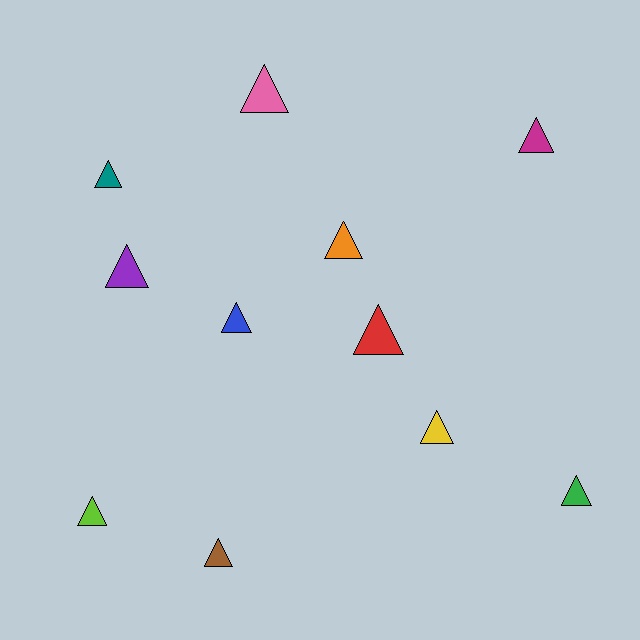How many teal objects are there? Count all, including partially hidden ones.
There is 1 teal object.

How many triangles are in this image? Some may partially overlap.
There are 11 triangles.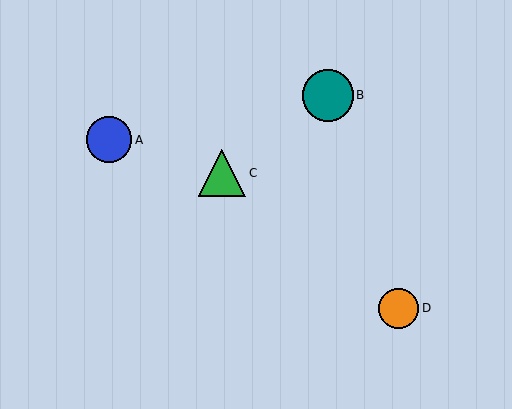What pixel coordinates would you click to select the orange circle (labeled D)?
Click at (399, 308) to select the orange circle D.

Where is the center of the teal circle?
The center of the teal circle is at (328, 95).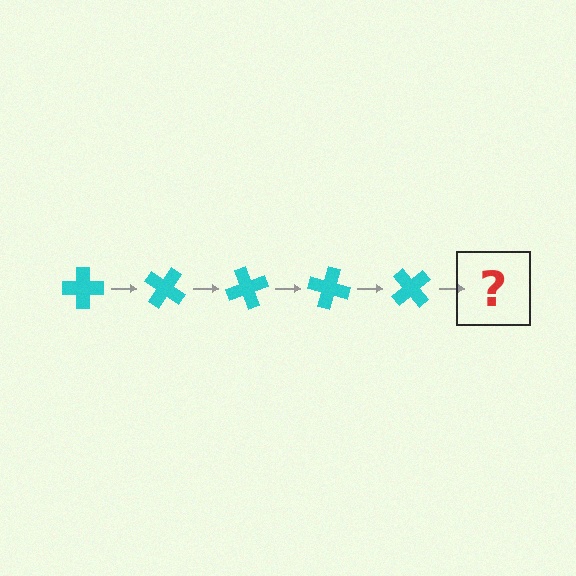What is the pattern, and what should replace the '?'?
The pattern is that the cross rotates 35 degrees each step. The '?' should be a cyan cross rotated 175 degrees.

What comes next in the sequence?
The next element should be a cyan cross rotated 175 degrees.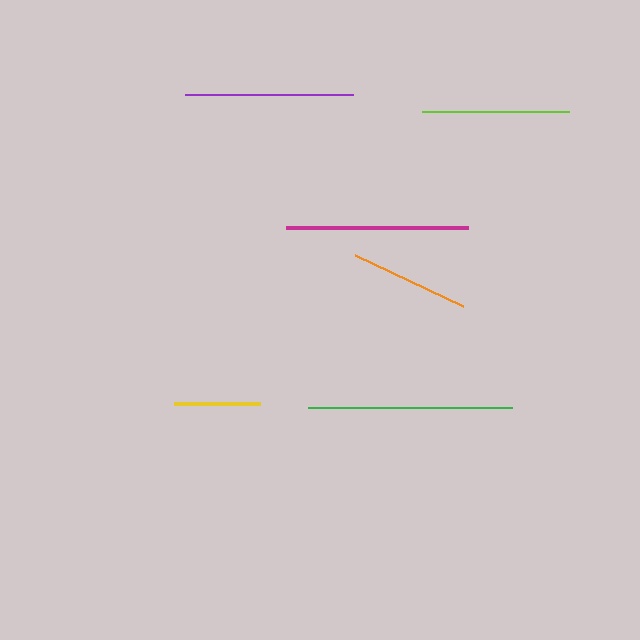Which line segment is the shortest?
The yellow line is the shortest at approximately 85 pixels.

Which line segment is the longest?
The green line is the longest at approximately 204 pixels.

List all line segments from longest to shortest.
From longest to shortest: green, magenta, purple, lime, orange, yellow.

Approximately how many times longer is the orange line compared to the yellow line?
The orange line is approximately 1.4 times the length of the yellow line.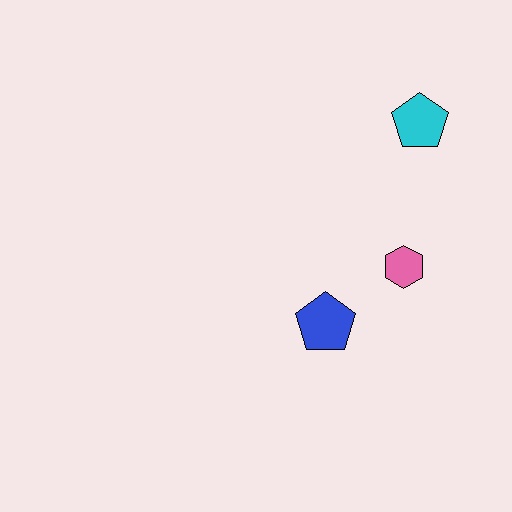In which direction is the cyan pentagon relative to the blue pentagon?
The cyan pentagon is above the blue pentagon.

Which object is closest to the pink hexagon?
The blue pentagon is closest to the pink hexagon.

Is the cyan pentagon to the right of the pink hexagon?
Yes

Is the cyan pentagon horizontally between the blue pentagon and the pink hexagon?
No